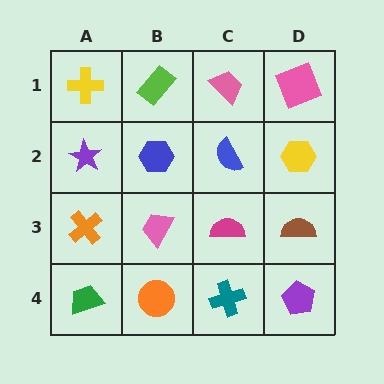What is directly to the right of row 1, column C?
A pink square.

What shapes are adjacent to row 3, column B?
A blue hexagon (row 2, column B), an orange circle (row 4, column B), an orange cross (row 3, column A), a magenta semicircle (row 3, column C).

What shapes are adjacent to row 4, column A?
An orange cross (row 3, column A), an orange circle (row 4, column B).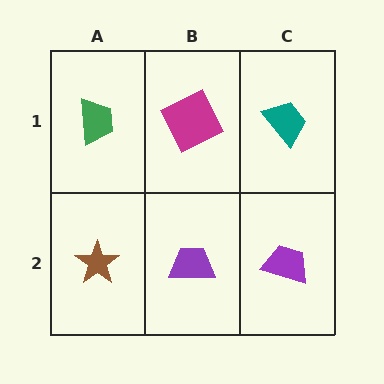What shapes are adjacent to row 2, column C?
A teal trapezoid (row 1, column C), a purple trapezoid (row 2, column B).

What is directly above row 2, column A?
A green trapezoid.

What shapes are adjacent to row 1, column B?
A purple trapezoid (row 2, column B), a green trapezoid (row 1, column A), a teal trapezoid (row 1, column C).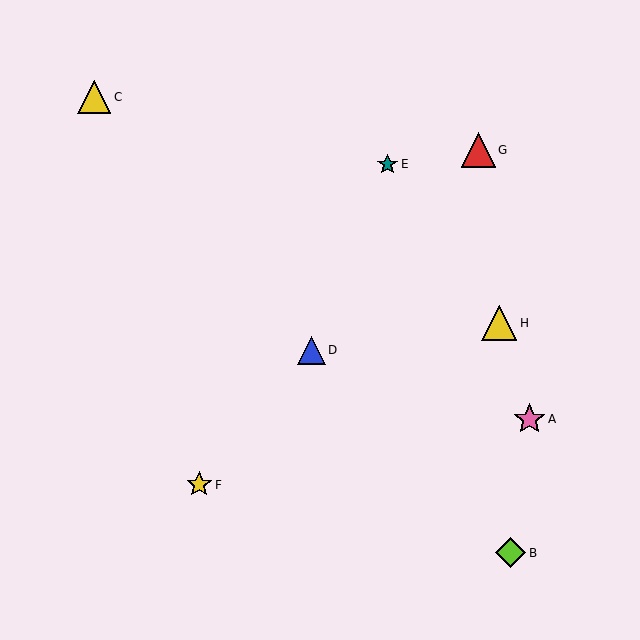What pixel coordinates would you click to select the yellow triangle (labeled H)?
Click at (499, 323) to select the yellow triangle H.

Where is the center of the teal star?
The center of the teal star is at (388, 164).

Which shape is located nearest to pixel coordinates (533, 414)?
The pink star (labeled A) at (529, 419) is nearest to that location.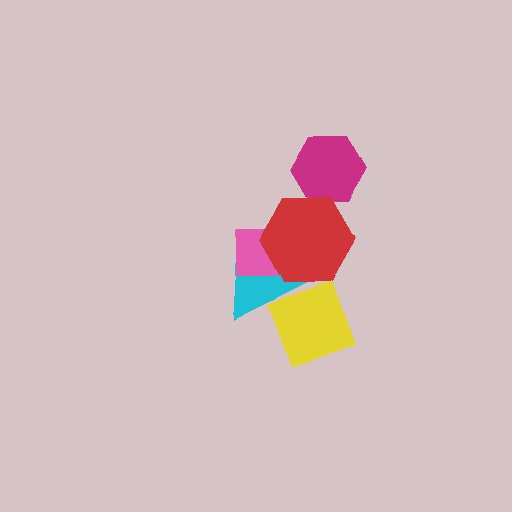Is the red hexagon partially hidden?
Yes, it is partially covered by another shape.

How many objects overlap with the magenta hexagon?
1 object overlaps with the magenta hexagon.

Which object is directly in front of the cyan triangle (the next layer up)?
The pink rectangle is directly in front of the cyan triangle.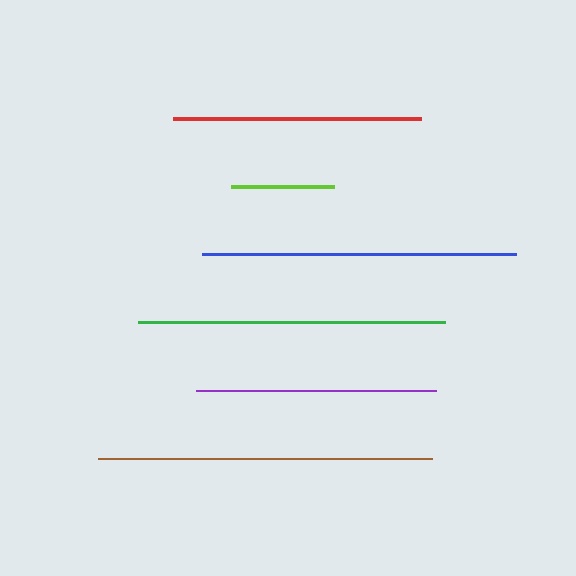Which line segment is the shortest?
The lime line is the shortest at approximately 103 pixels.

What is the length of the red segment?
The red segment is approximately 248 pixels long.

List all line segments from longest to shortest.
From longest to shortest: brown, blue, green, red, purple, lime.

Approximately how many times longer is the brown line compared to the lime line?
The brown line is approximately 3.3 times the length of the lime line.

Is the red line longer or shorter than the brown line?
The brown line is longer than the red line.